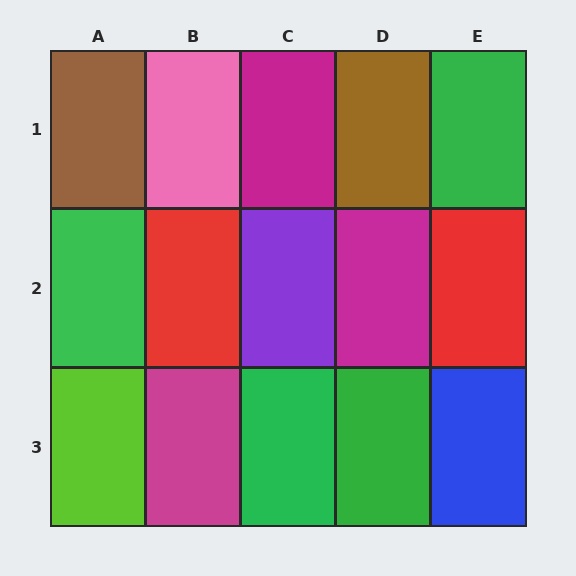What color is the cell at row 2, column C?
Purple.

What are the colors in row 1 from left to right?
Brown, pink, magenta, brown, green.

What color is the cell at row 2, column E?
Red.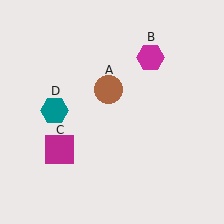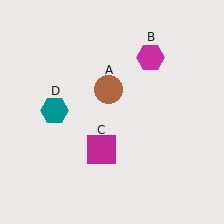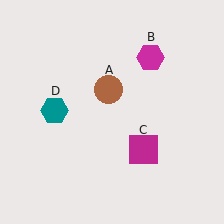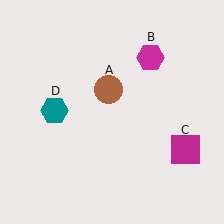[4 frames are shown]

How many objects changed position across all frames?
1 object changed position: magenta square (object C).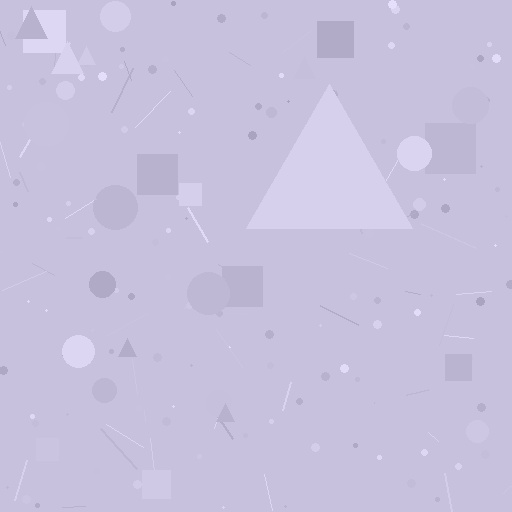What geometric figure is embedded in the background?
A triangle is embedded in the background.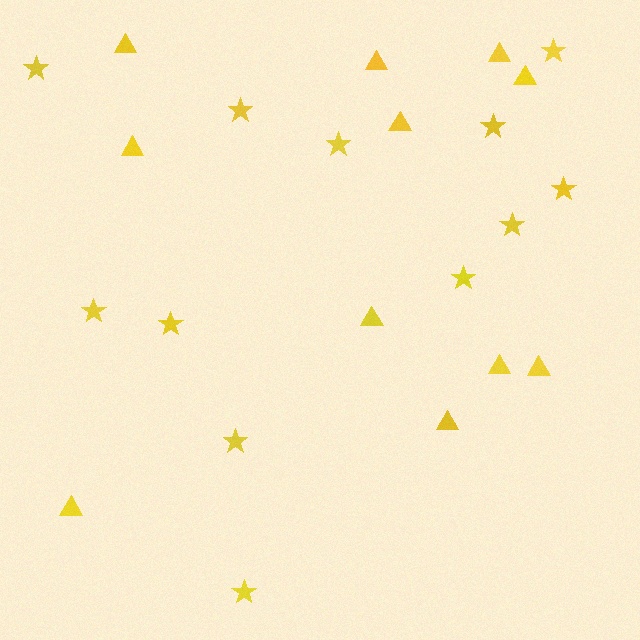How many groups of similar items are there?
There are 2 groups: one group of triangles (11) and one group of stars (12).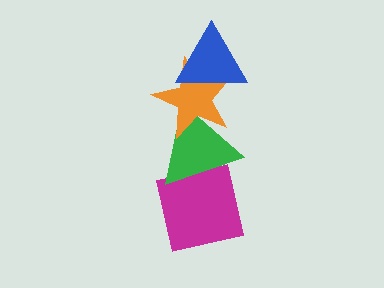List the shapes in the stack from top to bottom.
From top to bottom: the blue triangle, the orange star, the green triangle, the magenta square.